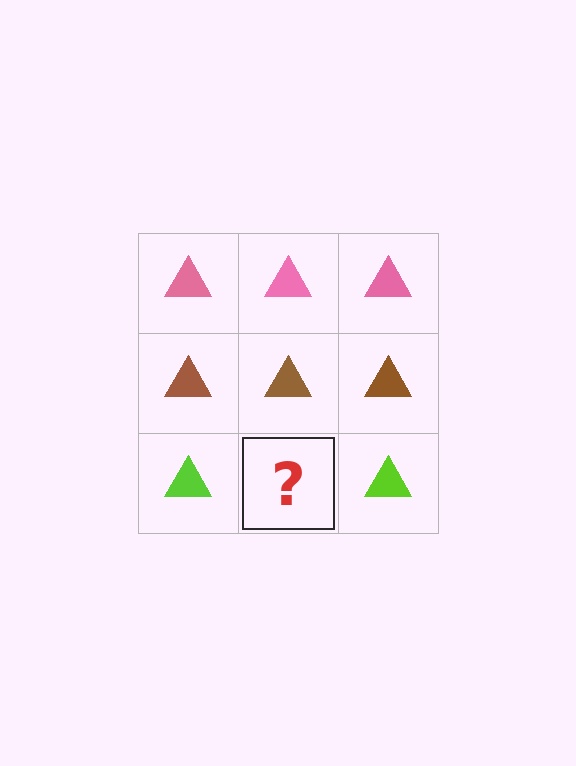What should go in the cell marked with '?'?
The missing cell should contain a lime triangle.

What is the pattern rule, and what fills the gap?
The rule is that each row has a consistent color. The gap should be filled with a lime triangle.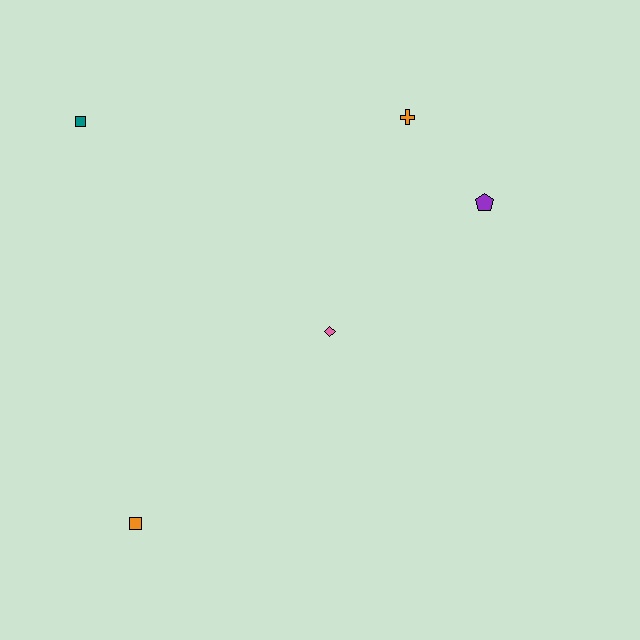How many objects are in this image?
There are 5 objects.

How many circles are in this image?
There are no circles.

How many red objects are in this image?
There are no red objects.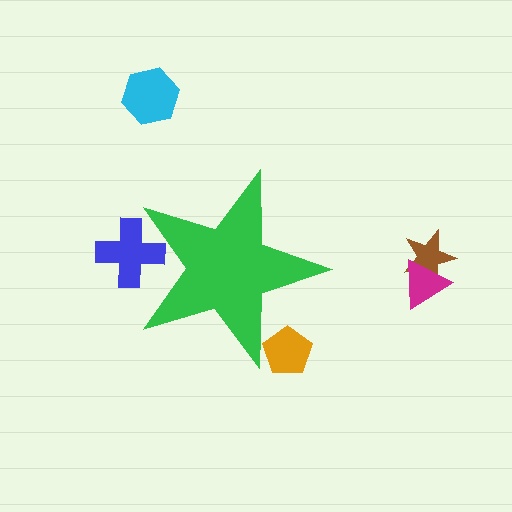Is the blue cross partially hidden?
Yes, the blue cross is partially hidden behind the green star.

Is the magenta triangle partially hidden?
No, the magenta triangle is fully visible.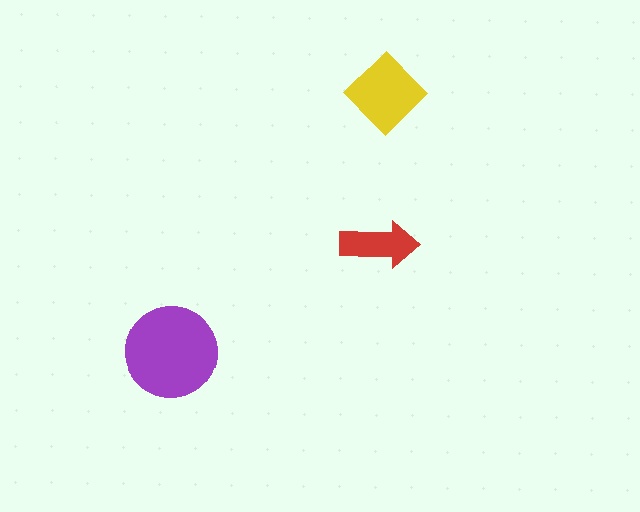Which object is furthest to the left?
The purple circle is leftmost.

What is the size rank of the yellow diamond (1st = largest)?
2nd.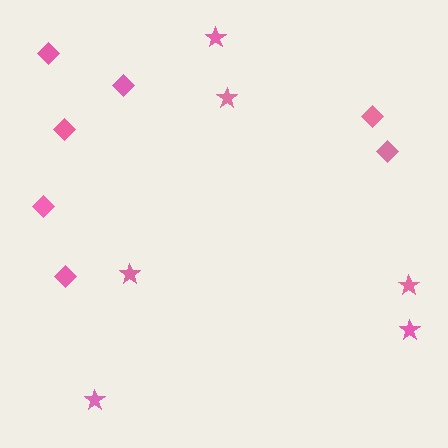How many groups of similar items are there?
There are 2 groups: one group of stars (6) and one group of diamonds (7).